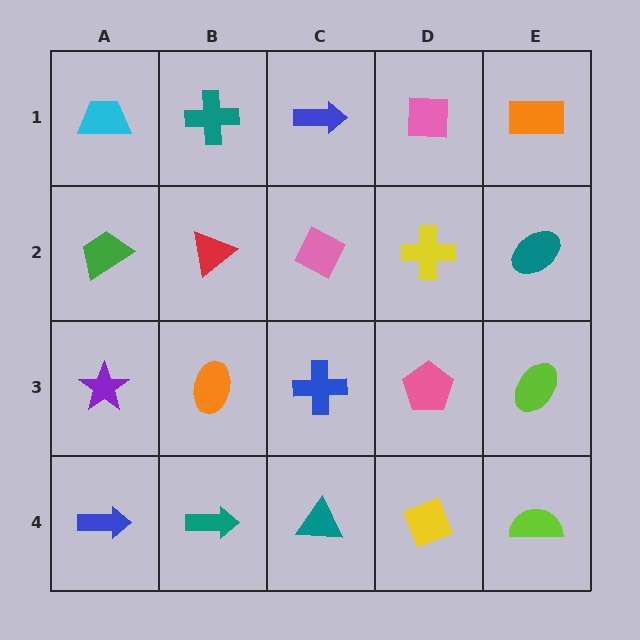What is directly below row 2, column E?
A lime ellipse.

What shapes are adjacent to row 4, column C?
A blue cross (row 3, column C), a teal arrow (row 4, column B), a yellow diamond (row 4, column D).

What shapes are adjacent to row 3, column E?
A teal ellipse (row 2, column E), a lime semicircle (row 4, column E), a pink pentagon (row 3, column D).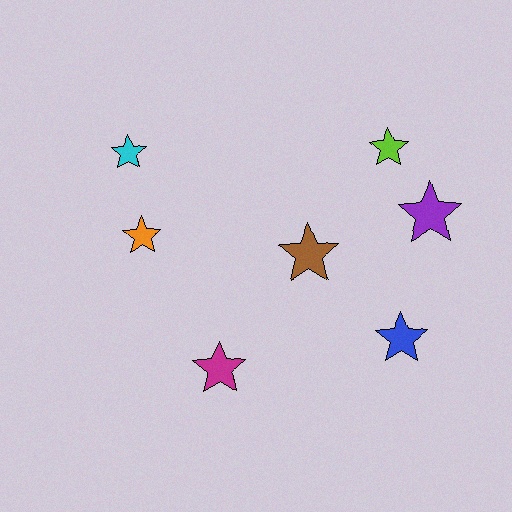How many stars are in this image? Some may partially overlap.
There are 7 stars.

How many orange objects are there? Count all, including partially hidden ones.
There is 1 orange object.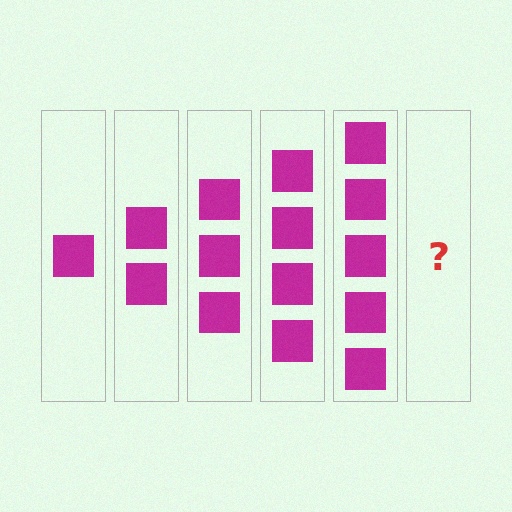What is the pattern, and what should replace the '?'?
The pattern is that each step adds one more square. The '?' should be 6 squares.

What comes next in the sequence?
The next element should be 6 squares.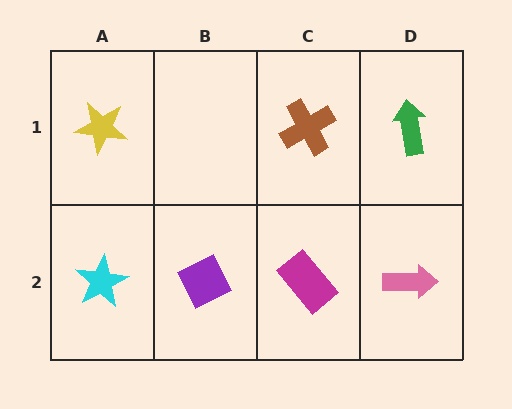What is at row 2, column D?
A pink arrow.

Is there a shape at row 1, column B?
No, that cell is empty.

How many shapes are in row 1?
3 shapes.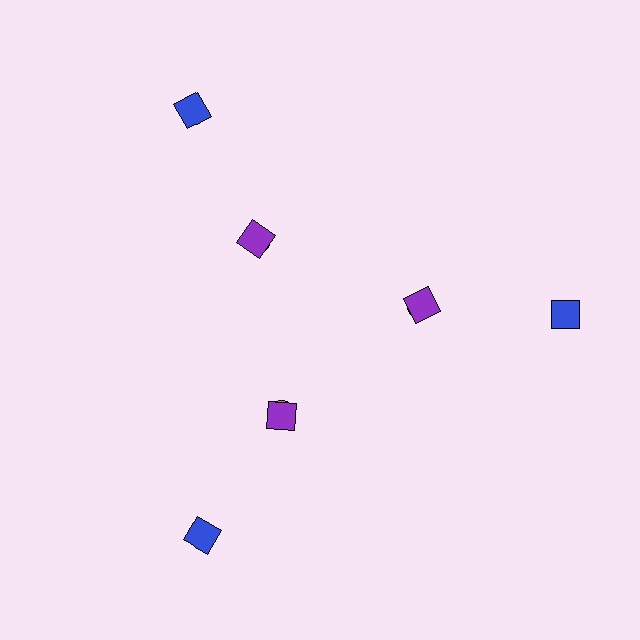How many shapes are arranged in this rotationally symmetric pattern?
There are 9 shapes, arranged in 3 groups of 3.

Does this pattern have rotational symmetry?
Yes, this pattern has 3-fold rotational symmetry. It looks the same after rotating 120 degrees around the center.